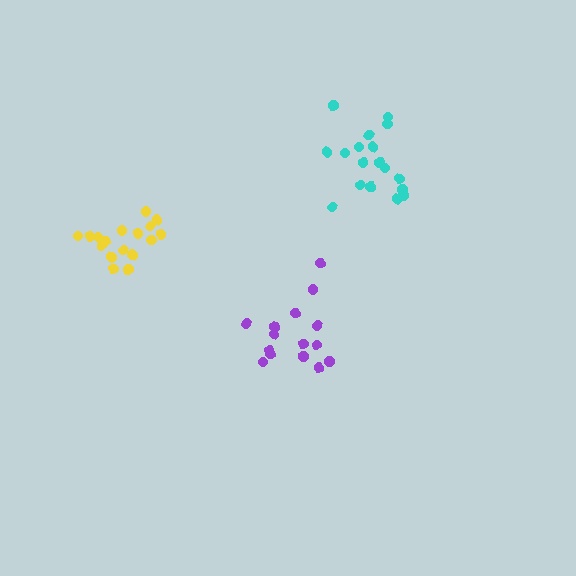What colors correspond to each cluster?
The clusters are colored: yellow, purple, cyan.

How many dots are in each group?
Group 1: 17 dots, Group 2: 15 dots, Group 3: 18 dots (50 total).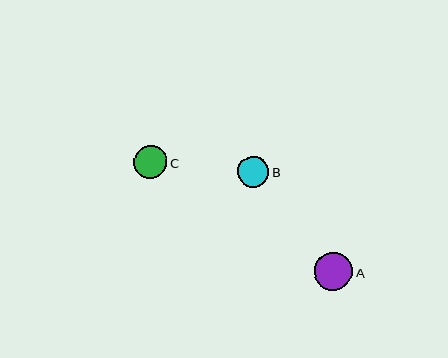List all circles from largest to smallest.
From largest to smallest: A, C, B.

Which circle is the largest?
Circle A is the largest with a size of approximately 38 pixels.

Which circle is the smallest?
Circle B is the smallest with a size of approximately 31 pixels.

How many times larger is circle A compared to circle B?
Circle A is approximately 1.2 times the size of circle B.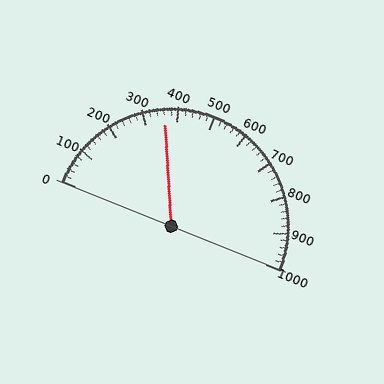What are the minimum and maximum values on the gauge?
The gauge ranges from 0 to 1000.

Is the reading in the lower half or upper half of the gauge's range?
The reading is in the lower half of the range (0 to 1000).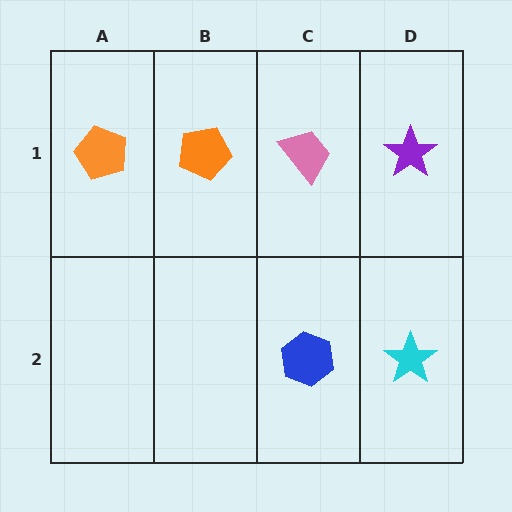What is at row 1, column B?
An orange pentagon.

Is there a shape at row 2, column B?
No, that cell is empty.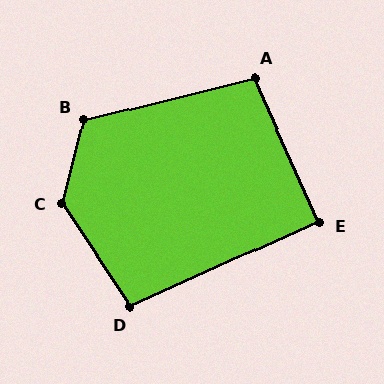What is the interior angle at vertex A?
Approximately 100 degrees (obtuse).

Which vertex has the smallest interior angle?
E, at approximately 90 degrees.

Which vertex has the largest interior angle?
C, at approximately 133 degrees.